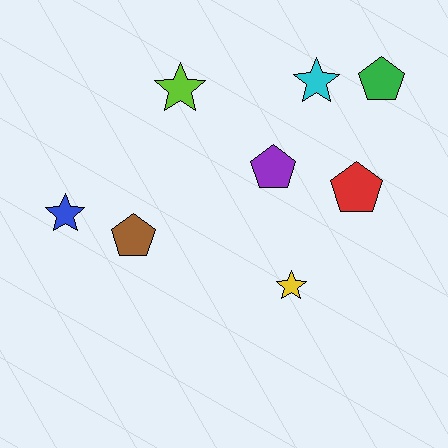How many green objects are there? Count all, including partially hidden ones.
There is 1 green object.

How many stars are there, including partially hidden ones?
There are 4 stars.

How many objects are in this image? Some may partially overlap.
There are 8 objects.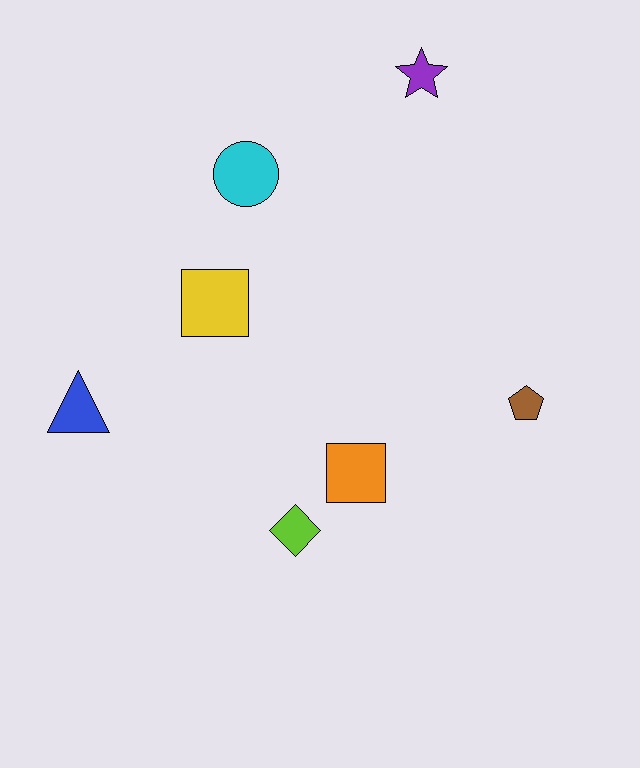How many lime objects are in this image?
There is 1 lime object.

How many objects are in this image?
There are 7 objects.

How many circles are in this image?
There is 1 circle.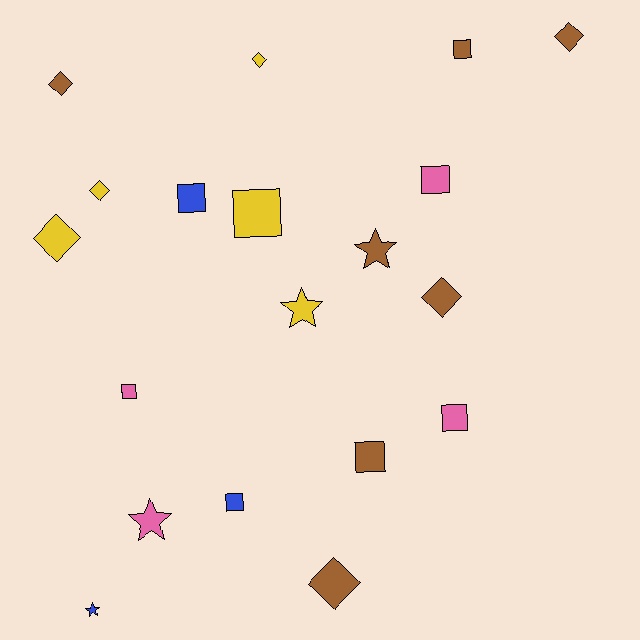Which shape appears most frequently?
Square, with 8 objects.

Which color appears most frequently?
Brown, with 7 objects.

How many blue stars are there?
There is 1 blue star.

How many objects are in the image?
There are 19 objects.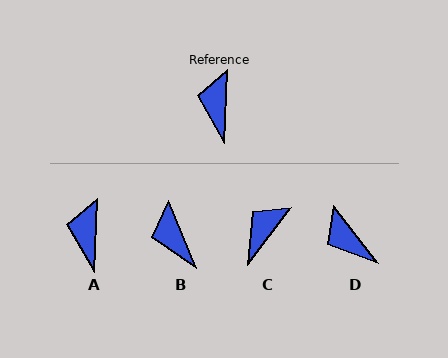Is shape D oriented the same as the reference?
No, it is off by about 40 degrees.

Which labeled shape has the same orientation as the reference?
A.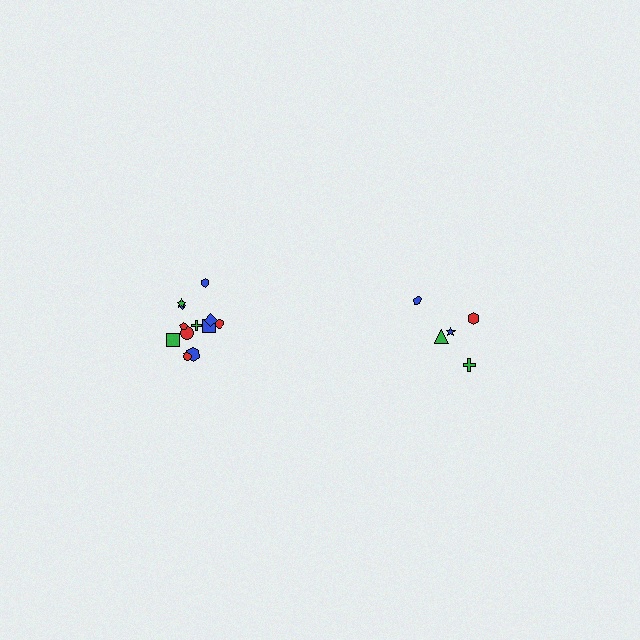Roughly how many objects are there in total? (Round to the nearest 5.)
Roughly 15 objects in total.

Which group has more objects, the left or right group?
The left group.